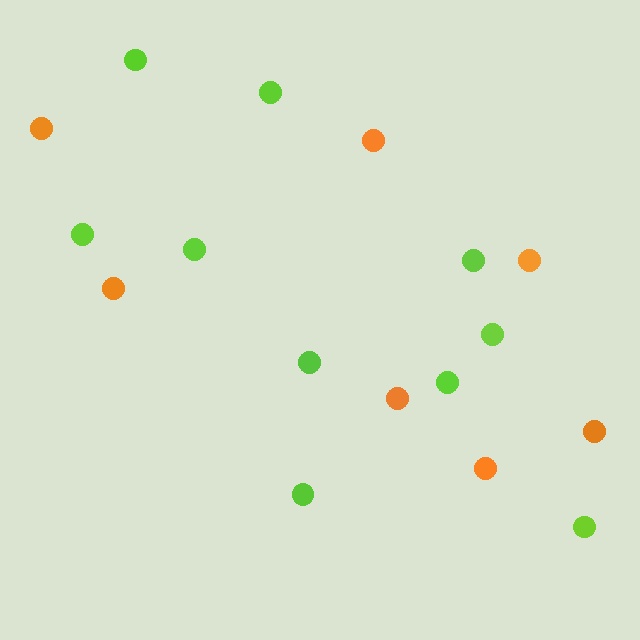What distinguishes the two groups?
There are 2 groups: one group of lime circles (10) and one group of orange circles (7).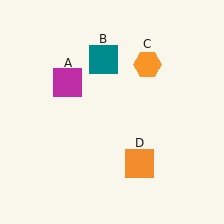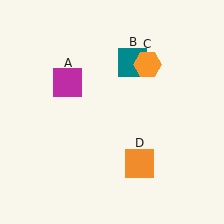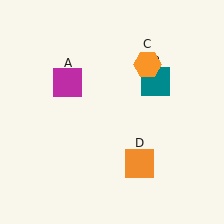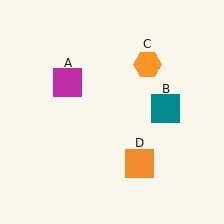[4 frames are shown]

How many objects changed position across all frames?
1 object changed position: teal square (object B).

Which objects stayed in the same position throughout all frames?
Magenta square (object A) and orange hexagon (object C) and orange square (object D) remained stationary.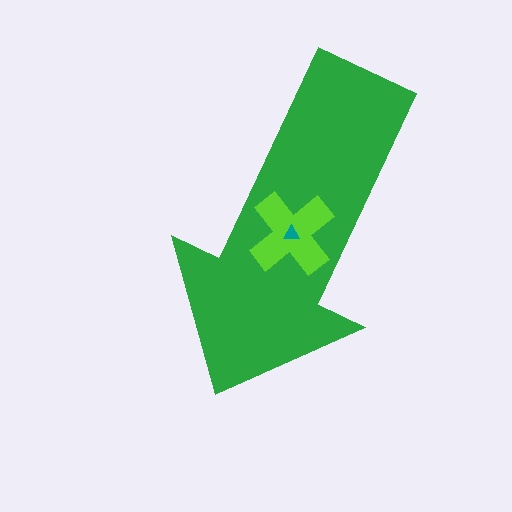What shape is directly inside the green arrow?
The lime cross.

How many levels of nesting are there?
3.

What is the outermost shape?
The green arrow.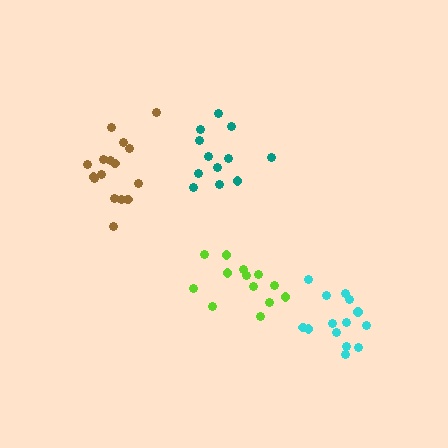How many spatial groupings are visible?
There are 4 spatial groupings.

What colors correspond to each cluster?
The clusters are colored: teal, brown, cyan, lime.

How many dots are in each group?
Group 1: 12 dots, Group 2: 16 dots, Group 3: 14 dots, Group 4: 13 dots (55 total).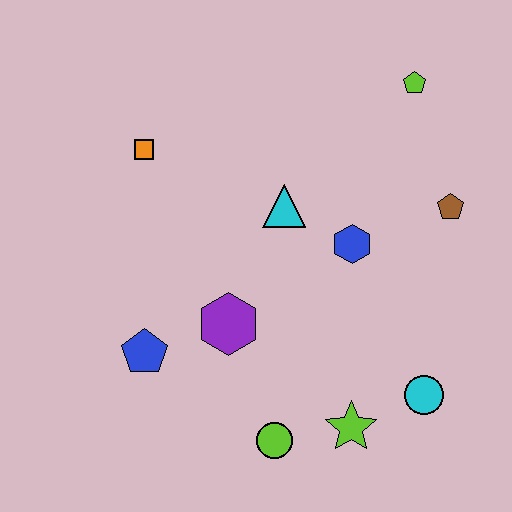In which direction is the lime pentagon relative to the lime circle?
The lime pentagon is above the lime circle.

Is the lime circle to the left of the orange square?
No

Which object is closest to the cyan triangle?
The blue hexagon is closest to the cyan triangle.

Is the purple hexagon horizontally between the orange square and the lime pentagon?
Yes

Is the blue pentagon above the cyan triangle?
No